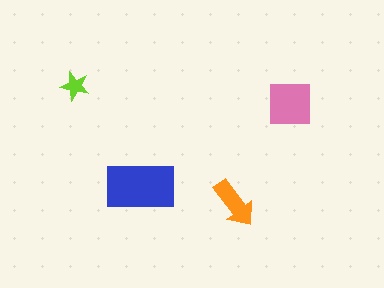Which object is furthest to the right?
The pink square is rightmost.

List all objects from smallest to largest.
The lime star, the orange arrow, the pink square, the blue rectangle.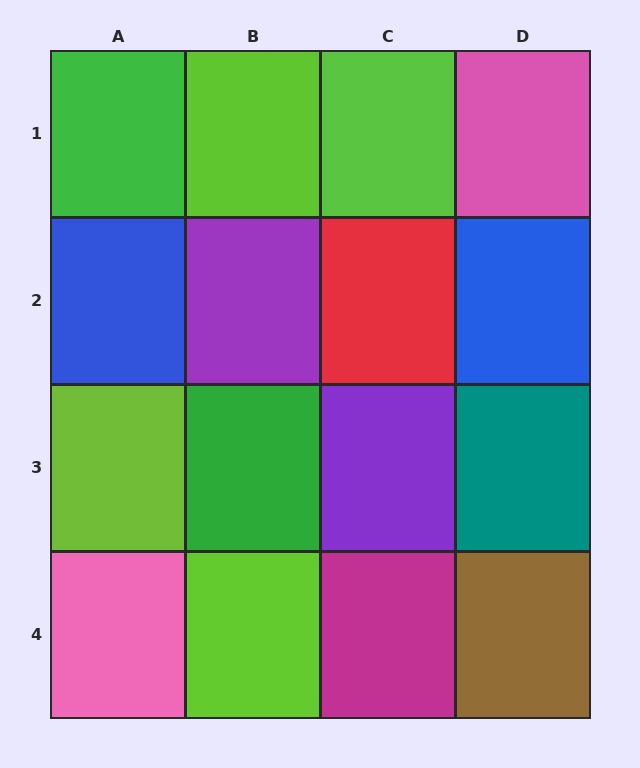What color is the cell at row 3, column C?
Purple.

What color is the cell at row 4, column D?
Brown.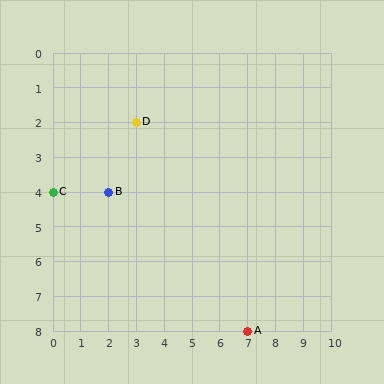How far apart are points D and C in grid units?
Points D and C are 3 columns and 2 rows apart (about 3.6 grid units diagonally).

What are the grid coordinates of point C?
Point C is at grid coordinates (0, 4).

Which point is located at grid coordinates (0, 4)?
Point C is at (0, 4).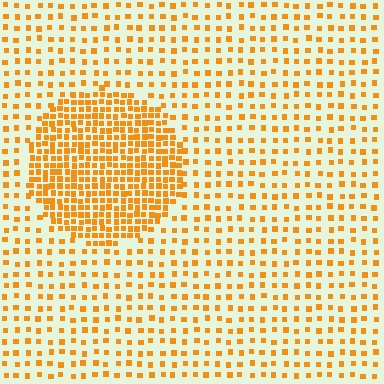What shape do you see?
I see a circle.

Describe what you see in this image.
The image contains small orange elements arranged at two different densities. A circle-shaped region is visible where the elements are more densely packed than the surrounding area.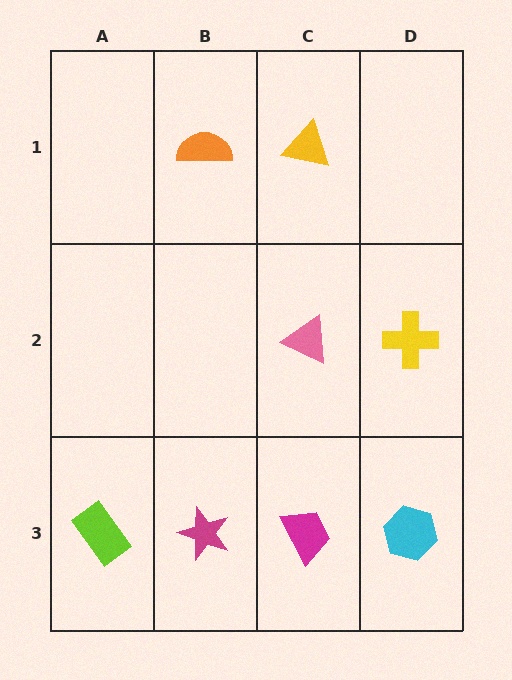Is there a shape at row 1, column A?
No, that cell is empty.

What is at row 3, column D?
A cyan hexagon.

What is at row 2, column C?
A pink triangle.